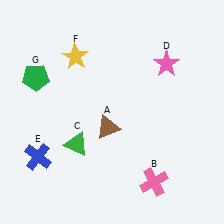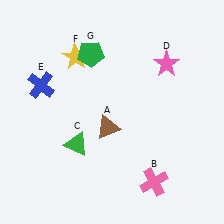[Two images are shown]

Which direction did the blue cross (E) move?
The blue cross (E) moved up.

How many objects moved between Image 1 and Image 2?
2 objects moved between the two images.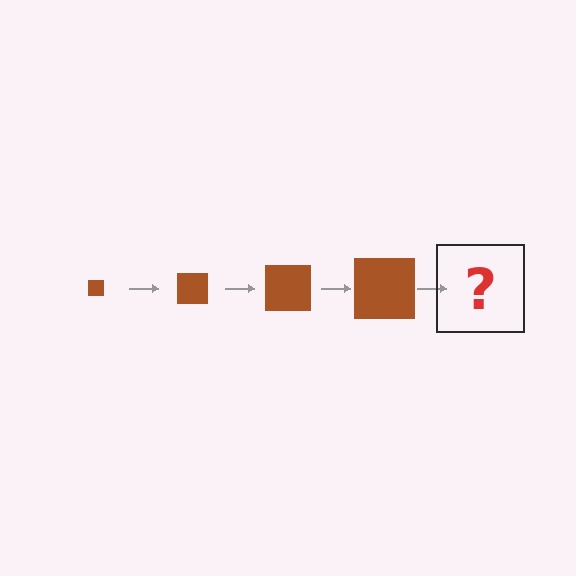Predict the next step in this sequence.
The next step is a brown square, larger than the previous one.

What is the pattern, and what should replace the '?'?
The pattern is that the square gets progressively larger each step. The '?' should be a brown square, larger than the previous one.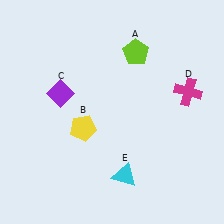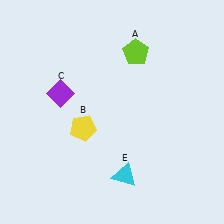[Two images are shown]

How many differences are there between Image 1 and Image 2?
There is 1 difference between the two images.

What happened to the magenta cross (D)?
The magenta cross (D) was removed in Image 2. It was in the top-right area of Image 1.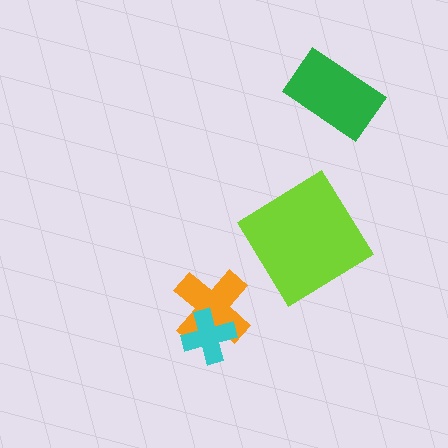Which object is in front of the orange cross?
The cyan cross is in front of the orange cross.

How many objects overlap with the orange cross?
1 object overlaps with the orange cross.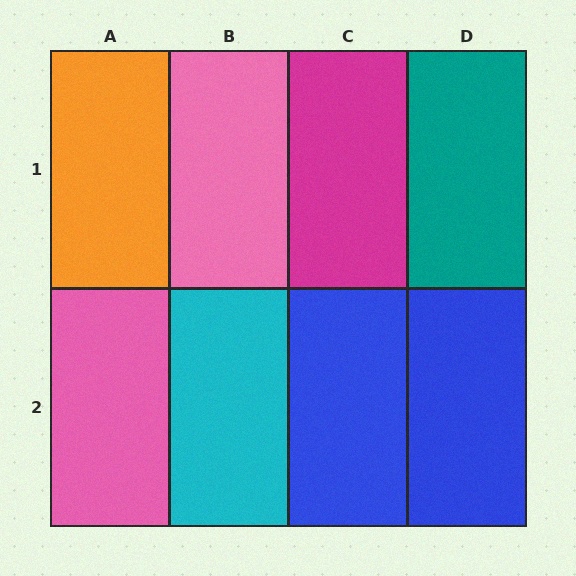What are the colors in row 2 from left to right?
Pink, cyan, blue, blue.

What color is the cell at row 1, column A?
Orange.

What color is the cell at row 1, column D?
Teal.